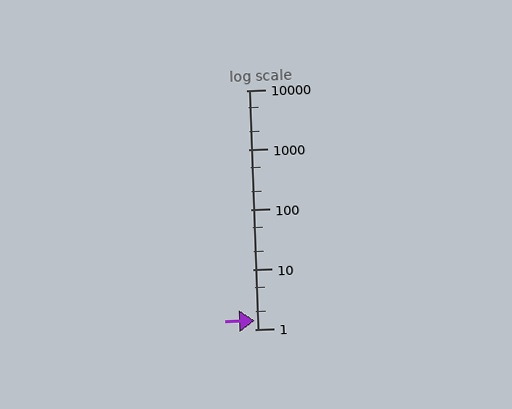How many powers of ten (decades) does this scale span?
The scale spans 4 decades, from 1 to 10000.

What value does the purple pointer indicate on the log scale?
The pointer indicates approximately 1.4.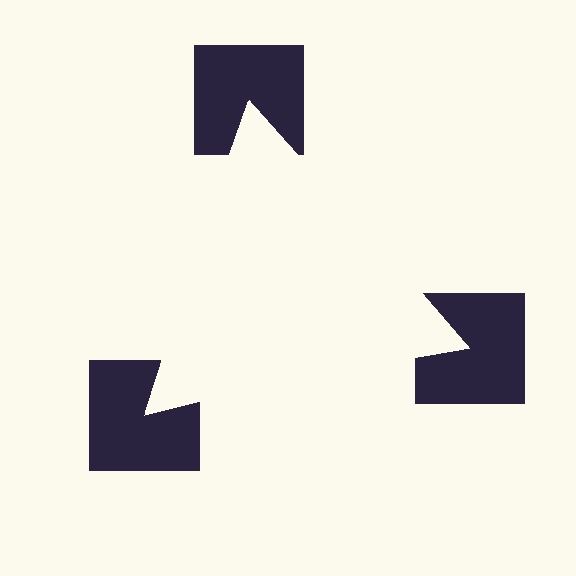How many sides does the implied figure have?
3 sides.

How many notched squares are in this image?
There are 3 — one at each vertex of the illusory triangle.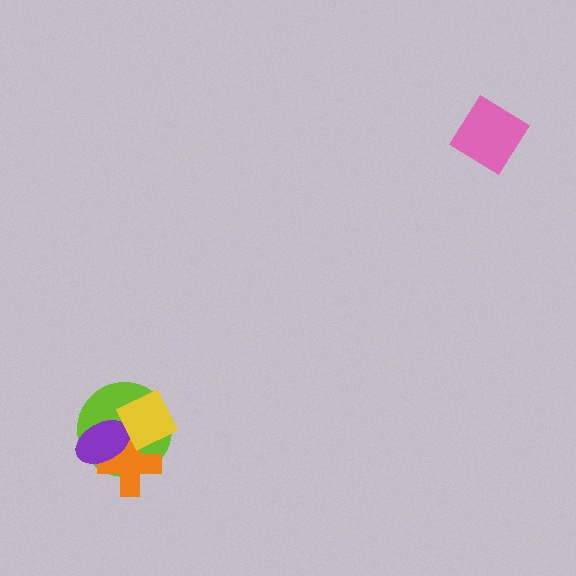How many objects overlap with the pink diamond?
0 objects overlap with the pink diamond.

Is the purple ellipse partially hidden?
Yes, it is partially covered by another shape.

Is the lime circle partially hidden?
Yes, it is partially covered by another shape.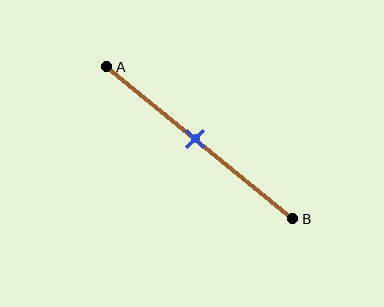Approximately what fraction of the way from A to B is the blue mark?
The blue mark is approximately 45% of the way from A to B.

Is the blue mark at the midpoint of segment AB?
Yes, the mark is approximately at the midpoint.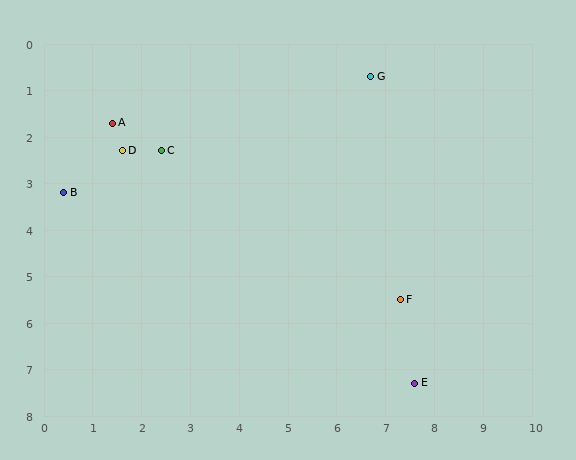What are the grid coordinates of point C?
Point C is at approximately (2.4, 2.3).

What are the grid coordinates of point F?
Point F is at approximately (7.3, 5.5).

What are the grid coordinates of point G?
Point G is at approximately (6.7, 0.7).